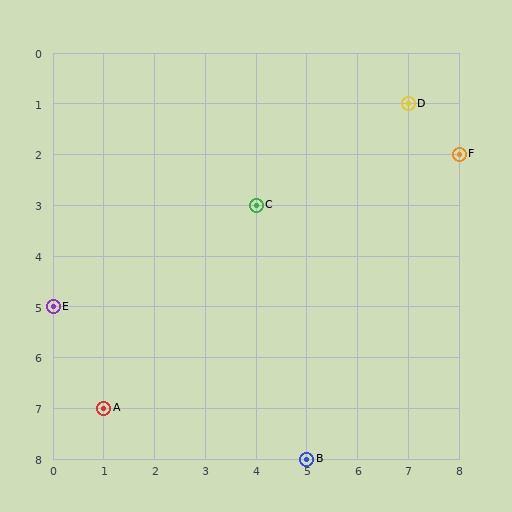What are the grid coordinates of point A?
Point A is at grid coordinates (1, 7).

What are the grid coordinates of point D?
Point D is at grid coordinates (7, 1).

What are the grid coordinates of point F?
Point F is at grid coordinates (8, 2).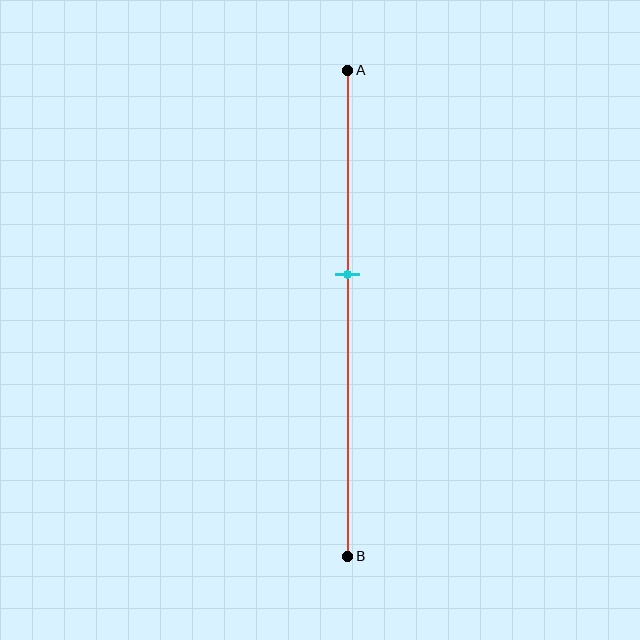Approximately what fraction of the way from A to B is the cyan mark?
The cyan mark is approximately 40% of the way from A to B.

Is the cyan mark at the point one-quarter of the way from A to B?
No, the mark is at about 40% from A, not at the 25% one-quarter point.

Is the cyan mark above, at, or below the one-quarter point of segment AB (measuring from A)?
The cyan mark is below the one-quarter point of segment AB.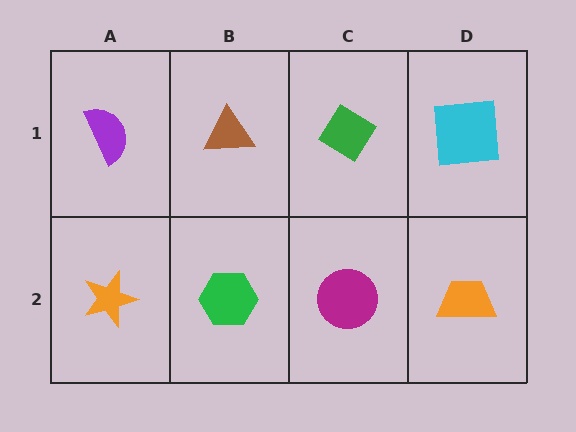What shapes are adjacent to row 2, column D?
A cyan square (row 1, column D), a magenta circle (row 2, column C).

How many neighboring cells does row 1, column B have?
3.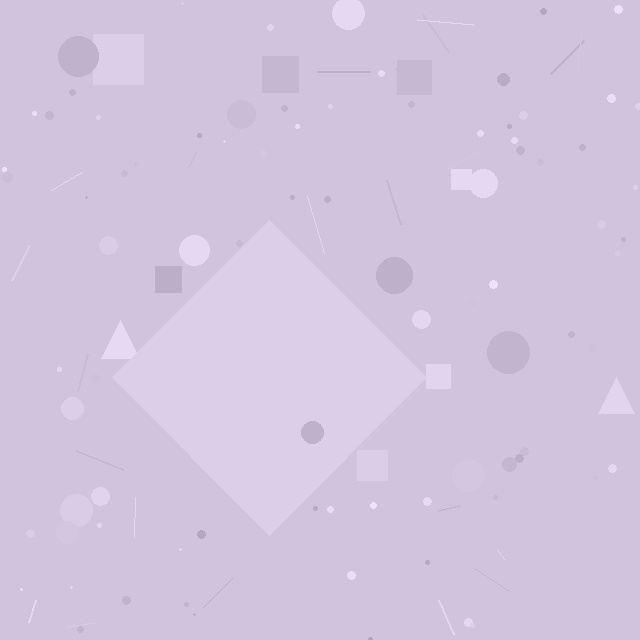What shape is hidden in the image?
A diamond is hidden in the image.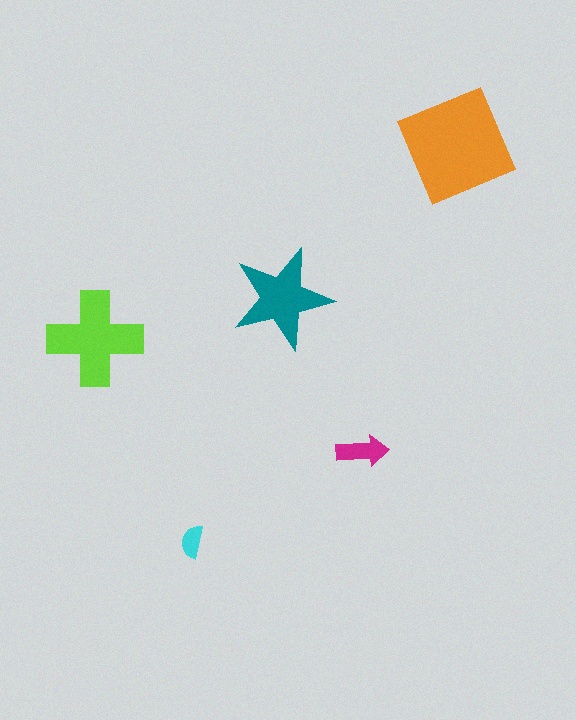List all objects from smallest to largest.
The cyan semicircle, the magenta arrow, the teal star, the lime cross, the orange square.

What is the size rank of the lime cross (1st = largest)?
2nd.